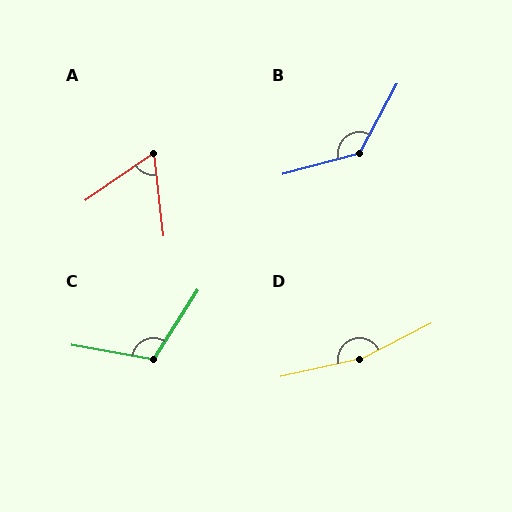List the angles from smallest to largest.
A (62°), C (113°), B (134°), D (166°).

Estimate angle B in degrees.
Approximately 134 degrees.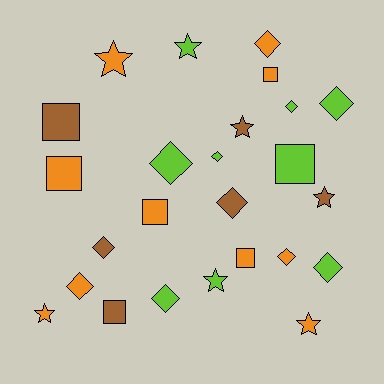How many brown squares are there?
There are 2 brown squares.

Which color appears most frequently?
Orange, with 10 objects.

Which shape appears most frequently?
Diamond, with 11 objects.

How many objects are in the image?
There are 25 objects.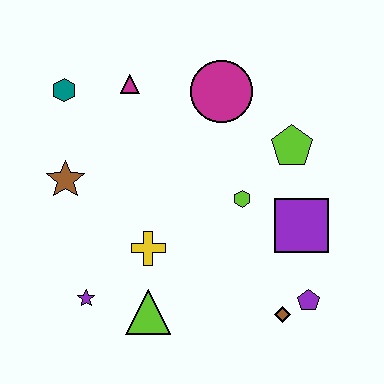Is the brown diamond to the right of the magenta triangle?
Yes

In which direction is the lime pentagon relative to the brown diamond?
The lime pentagon is above the brown diamond.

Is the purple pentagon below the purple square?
Yes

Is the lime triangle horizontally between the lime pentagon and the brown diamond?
No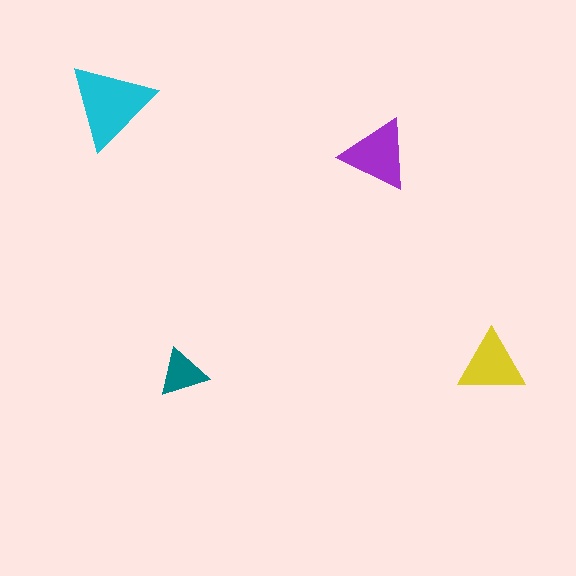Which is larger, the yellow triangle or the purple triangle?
The purple one.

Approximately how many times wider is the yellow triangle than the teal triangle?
About 1.5 times wider.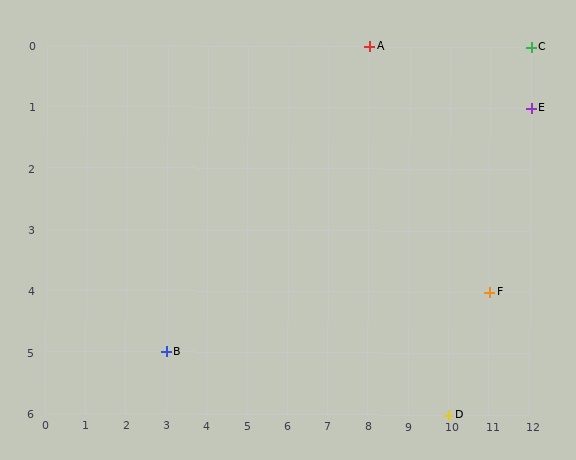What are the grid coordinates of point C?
Point C is at grid coordinates (12, 0).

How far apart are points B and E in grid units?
Points B and E are 9 columns and 4 rows apart (about 9.8 grid units diagonally).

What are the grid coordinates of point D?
Point D is at grid coordinates (10, 6).